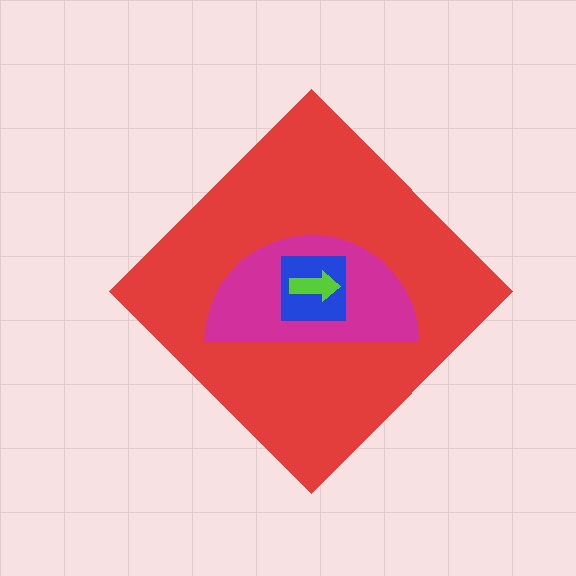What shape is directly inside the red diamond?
The magenta semicircle.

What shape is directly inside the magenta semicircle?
The blue square.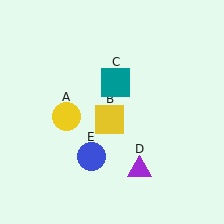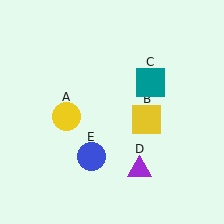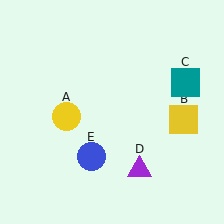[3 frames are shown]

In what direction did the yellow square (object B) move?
The yellow square (object B) moved right.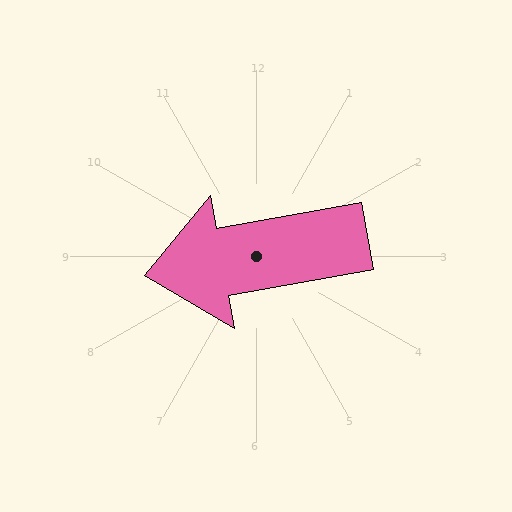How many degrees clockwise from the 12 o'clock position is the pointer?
Approximately 260 degrees.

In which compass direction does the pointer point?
West.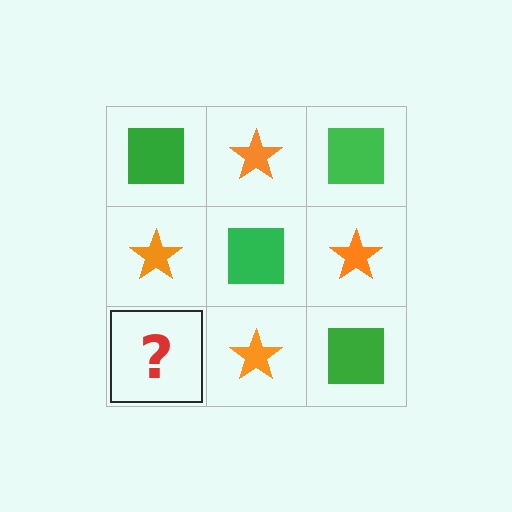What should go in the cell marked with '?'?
The missing cell should contain a green square.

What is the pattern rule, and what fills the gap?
The rule is that it alternates green square and orange star in a checkerboard pattern. The gap should be filled with a green square.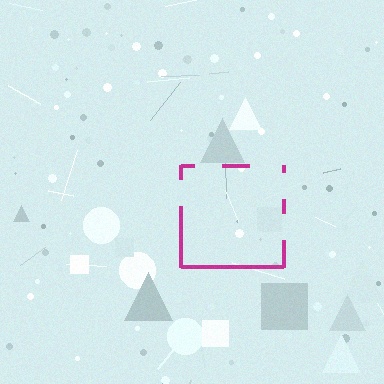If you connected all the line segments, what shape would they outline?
They would outline a square.